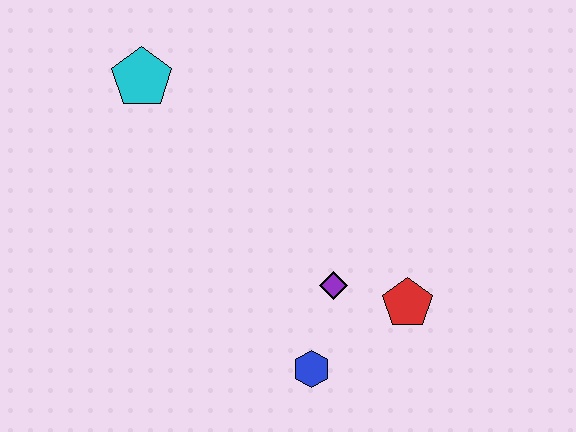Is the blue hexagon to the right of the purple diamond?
No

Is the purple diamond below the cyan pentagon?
Yes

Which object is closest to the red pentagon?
The purple diamond is closest to the red pentagon.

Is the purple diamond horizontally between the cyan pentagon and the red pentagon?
Yes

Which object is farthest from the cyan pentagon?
The red pentagon is farthest from the cyan pentagon.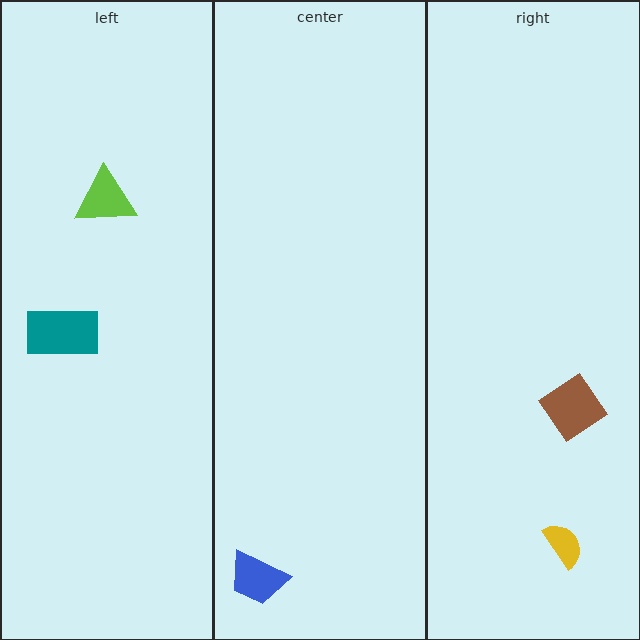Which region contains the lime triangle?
The left region.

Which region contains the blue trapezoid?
The center region.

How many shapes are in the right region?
2.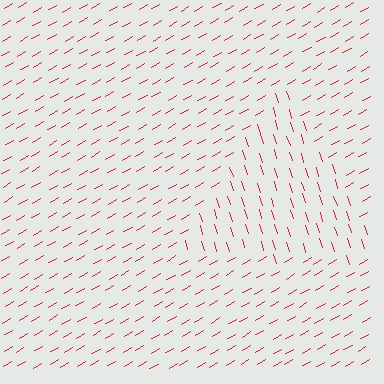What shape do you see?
I see a triangle.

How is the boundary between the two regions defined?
The boundary is defined purely by a change in line orientation (approximately 77 degrees difference). All lines are the same color and thickness.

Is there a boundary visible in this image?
Yes, there is a texture boundary formed by a change in line orientation.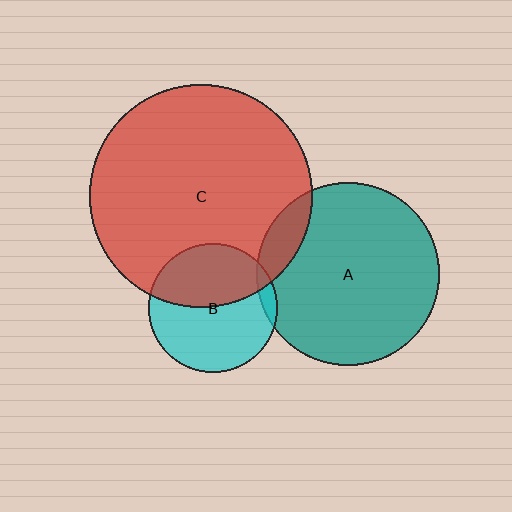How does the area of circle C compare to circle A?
Approximately 1.5 times.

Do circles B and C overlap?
Yes.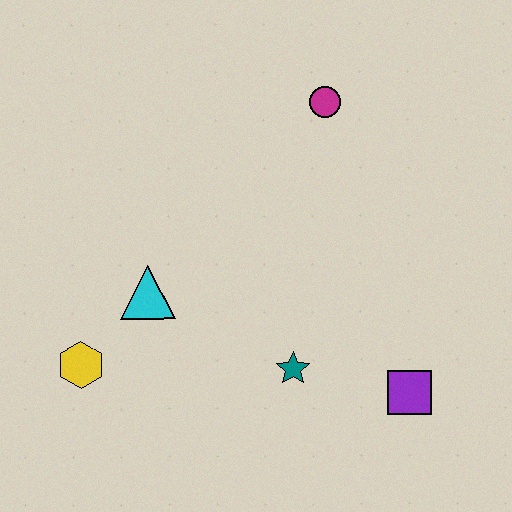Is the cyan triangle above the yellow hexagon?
Yes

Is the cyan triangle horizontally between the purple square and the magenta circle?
No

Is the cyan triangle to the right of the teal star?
No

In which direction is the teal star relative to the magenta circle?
The teal star is below the magenta circle.